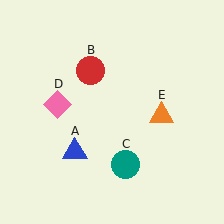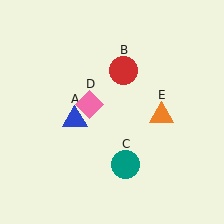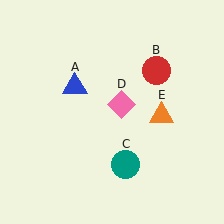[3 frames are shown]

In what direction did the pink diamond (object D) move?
The pink diamond (object D) moved right.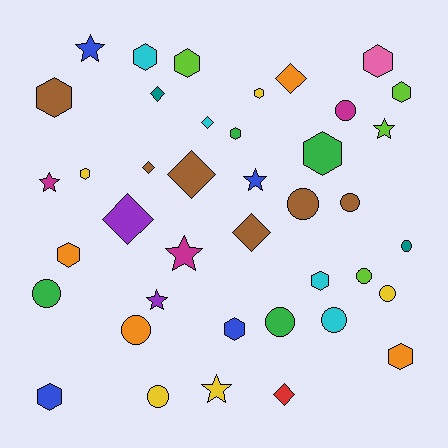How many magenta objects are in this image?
There are 3 magenta objects.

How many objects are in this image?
There are 40 objects.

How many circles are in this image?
There are 11 circles.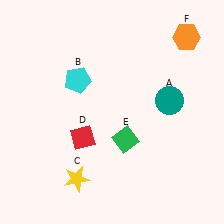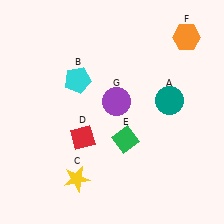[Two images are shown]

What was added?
A purple circle (G) was added in Image 2.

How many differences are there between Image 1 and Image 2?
There is 1 difference between the two images.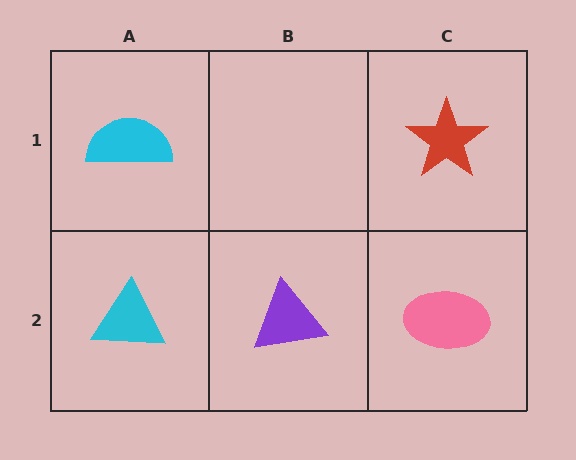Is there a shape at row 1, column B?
No, that cell is empty.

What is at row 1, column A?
A cyan semicircle.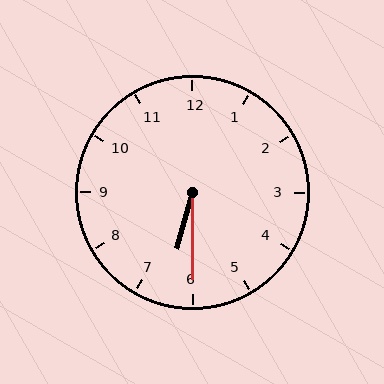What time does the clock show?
6:30.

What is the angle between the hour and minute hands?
Approximately 15 degrees.